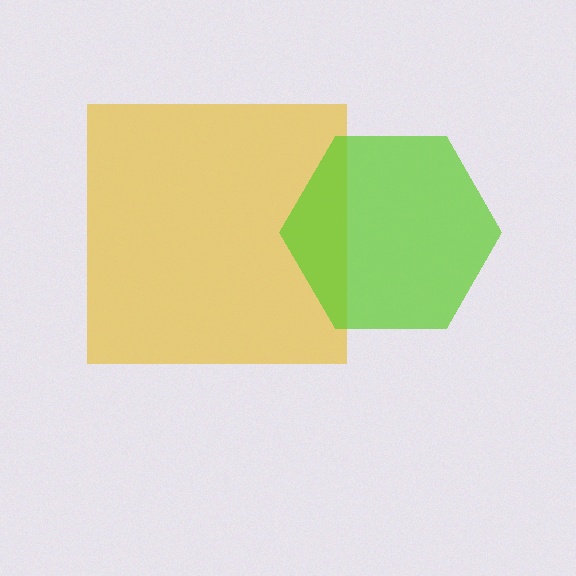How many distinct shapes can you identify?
There are 2 distinct shapes: a yellow square, a lime hexagon.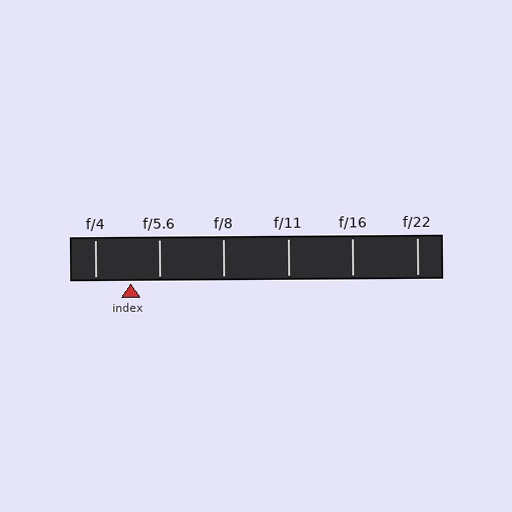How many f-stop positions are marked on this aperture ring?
There are 6 f-stop positions marked.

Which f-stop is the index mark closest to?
The index mark is closest to f/5.6.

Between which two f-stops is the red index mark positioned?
The index mark is between f/4 and f/5.6.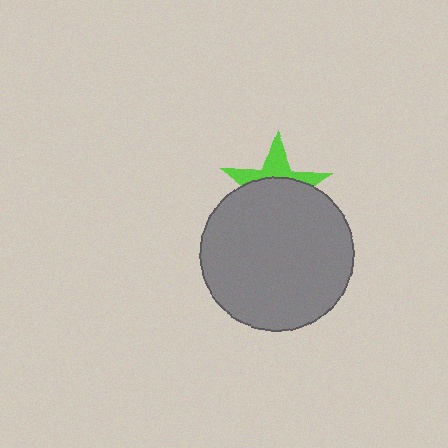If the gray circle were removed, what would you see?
You would see the complete lime star.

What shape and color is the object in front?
The object in front is a gray circle.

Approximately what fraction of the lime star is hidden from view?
Roughly 61% of the lime star is hidden behind the gray circle.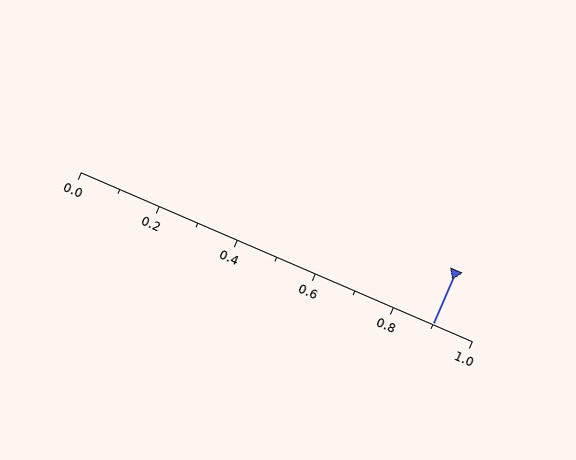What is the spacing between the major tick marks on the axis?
The major ticks are spaced 0.2 apart.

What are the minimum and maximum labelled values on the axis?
The axis runs from 0.0 to 1.0.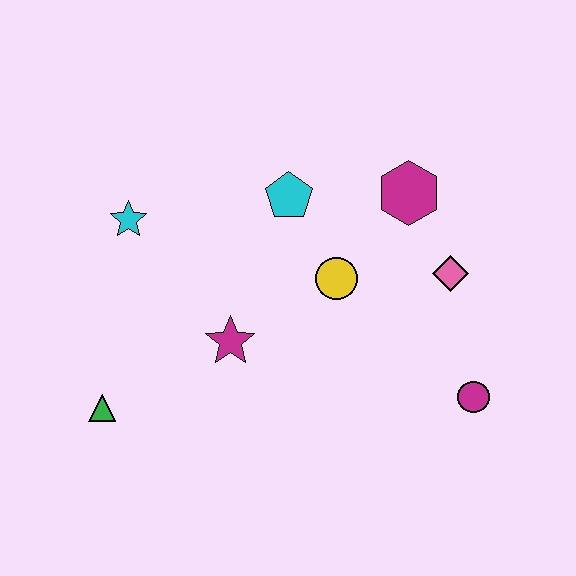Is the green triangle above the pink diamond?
No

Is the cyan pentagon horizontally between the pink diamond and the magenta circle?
No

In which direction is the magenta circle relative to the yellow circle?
The magenta circle is to the right of the yellow circle.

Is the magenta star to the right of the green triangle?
Yes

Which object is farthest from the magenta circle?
The cyan star is farthest from the magenta circle.